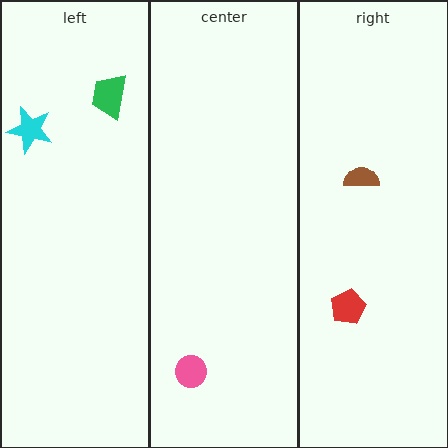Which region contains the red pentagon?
The right region.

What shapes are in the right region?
The red pentagon, the brown semicircle.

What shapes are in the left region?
The cyan star, the green trapezoid.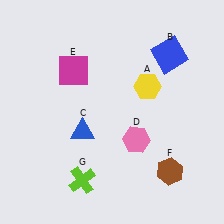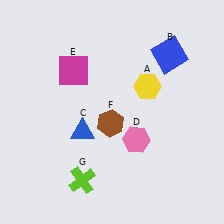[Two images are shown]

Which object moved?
The brown hexagon (F) moved left.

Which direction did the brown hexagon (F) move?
The brown hexagon (F) moved left.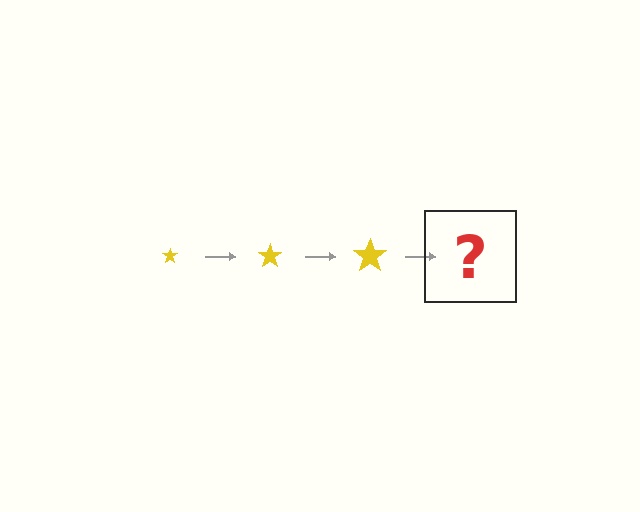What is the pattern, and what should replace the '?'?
The pattern is that the star gets progressively larger each step. The '?' should be a yellow star, larger than the previous one.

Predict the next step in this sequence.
The next step is a yellow star, larger than the previous one.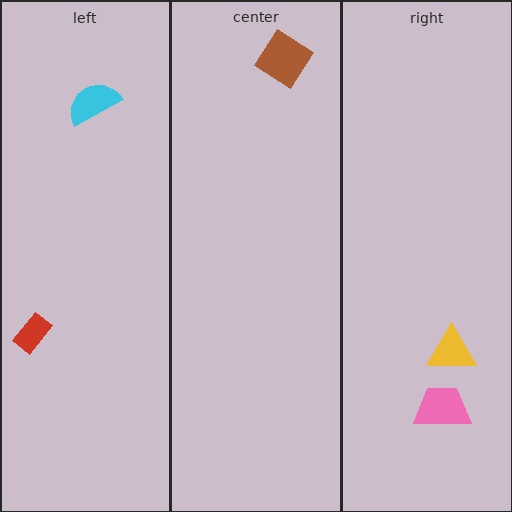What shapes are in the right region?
The yellow triangle, the pink trapezoid.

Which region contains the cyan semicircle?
The left region.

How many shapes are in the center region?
1.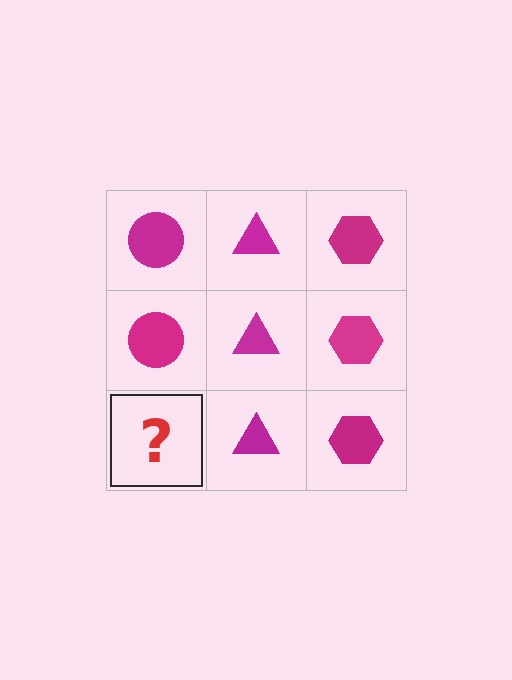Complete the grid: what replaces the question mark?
The question mark should be replaced with a magenta circle.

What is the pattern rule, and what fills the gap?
The rule is that each column has a consistent shape. The gap should be filled with a magenta circle.